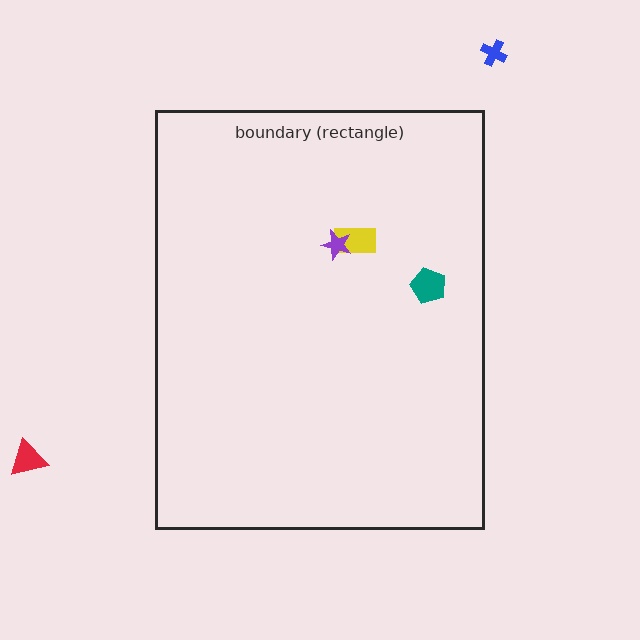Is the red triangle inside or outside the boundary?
Outside.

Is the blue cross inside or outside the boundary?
Outside.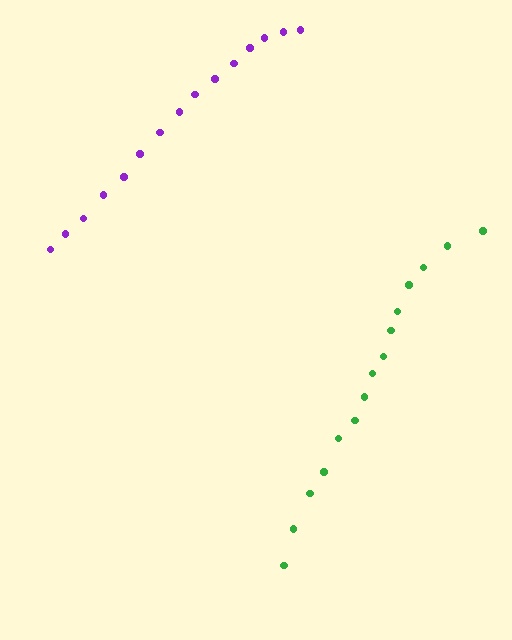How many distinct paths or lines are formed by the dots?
There are 2 distinct paths.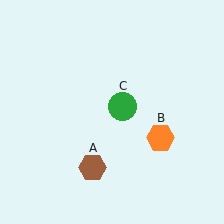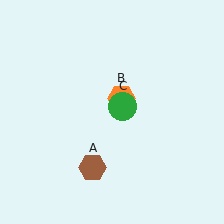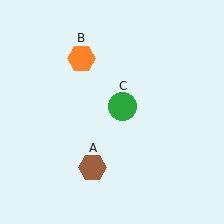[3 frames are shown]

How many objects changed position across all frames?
1 object changed position: orange hexagon (object B).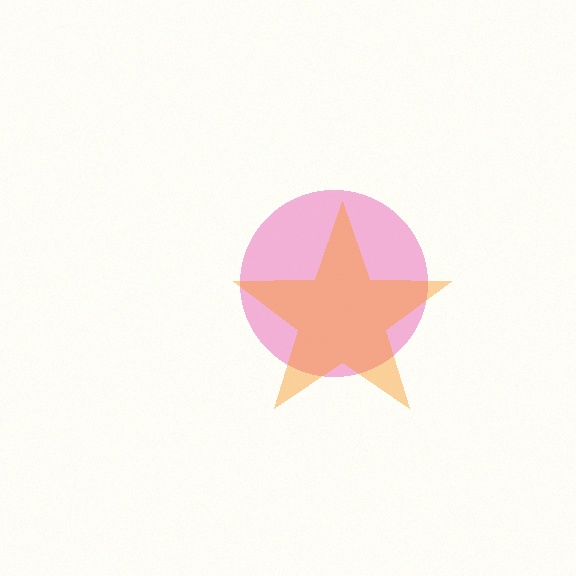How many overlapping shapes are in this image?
There are 2 overlapping shapes in the image.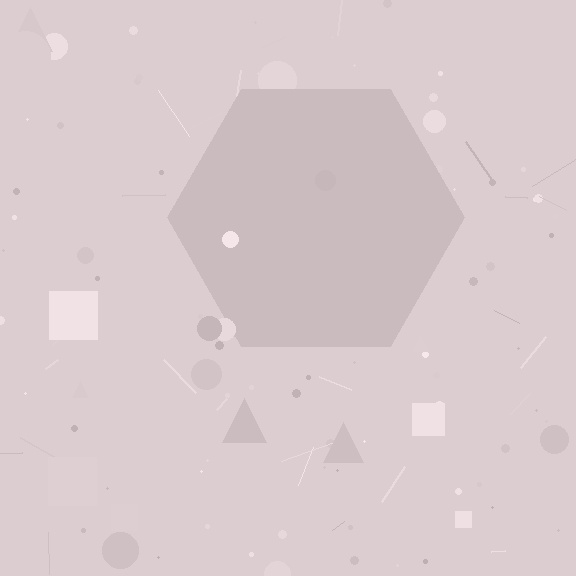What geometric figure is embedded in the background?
A hexagon is embedded in the background.